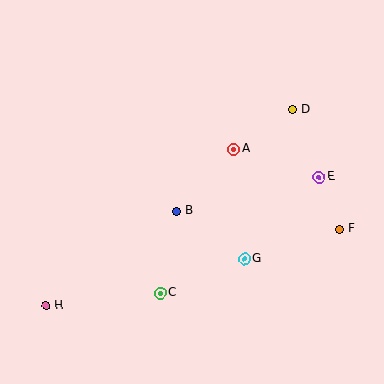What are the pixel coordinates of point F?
Point F is at (340, 229).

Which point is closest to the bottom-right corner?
Point F is closest to the bottom-right corner.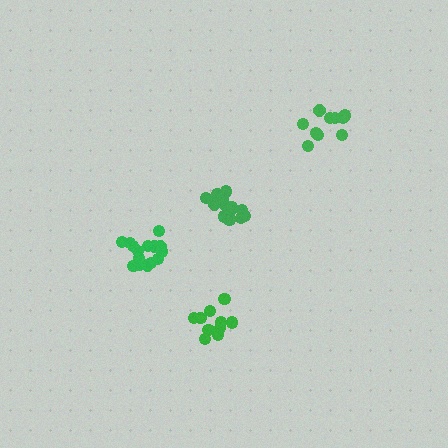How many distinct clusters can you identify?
There are 4 distinct clusters.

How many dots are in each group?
Group 1: 10 dots, Group 2: 16 dots, Group 3: 13 dots, Group 4: 10 dots (49 total).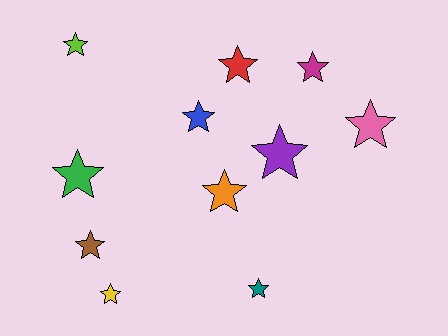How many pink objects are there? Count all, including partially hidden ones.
There is 1 pink object.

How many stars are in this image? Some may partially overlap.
There are 11 stars.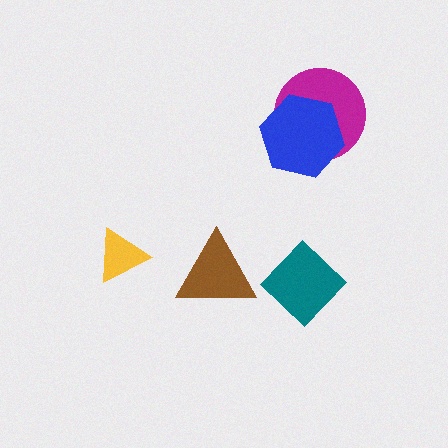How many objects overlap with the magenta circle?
1 object overlaps with the magenta circle.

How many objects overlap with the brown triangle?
0 objects overlap with the brown triangle.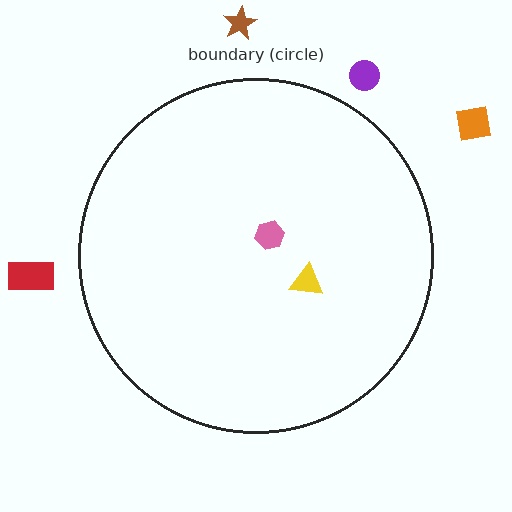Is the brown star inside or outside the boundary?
Outside.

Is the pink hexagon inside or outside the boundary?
Inside.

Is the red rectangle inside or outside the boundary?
Outside.